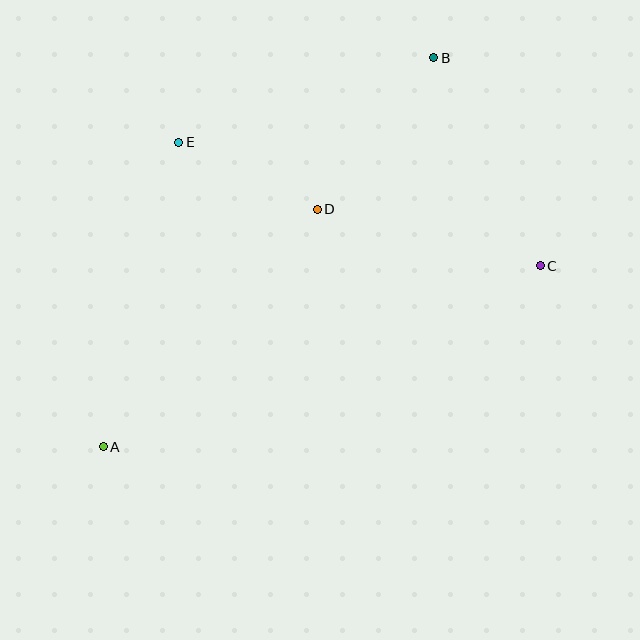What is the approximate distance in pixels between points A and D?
The distance between A and D is approximately 320 pixels.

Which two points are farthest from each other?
Points A and B are farthest from each other.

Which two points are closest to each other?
Points D and E are closest to each other.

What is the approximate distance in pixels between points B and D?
The distance between B and D is approximately 191 pixels.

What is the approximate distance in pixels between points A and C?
The distance between A and C is approximately 473 pixels.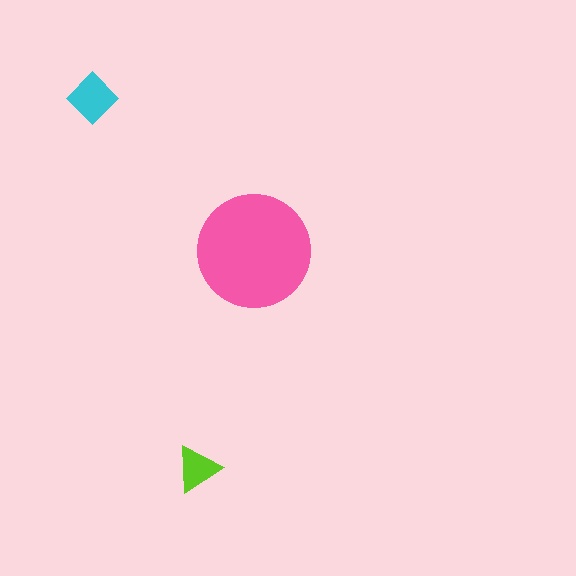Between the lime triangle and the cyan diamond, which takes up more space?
The cyan diamond.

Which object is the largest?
The pink circle.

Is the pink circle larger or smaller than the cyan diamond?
Larger.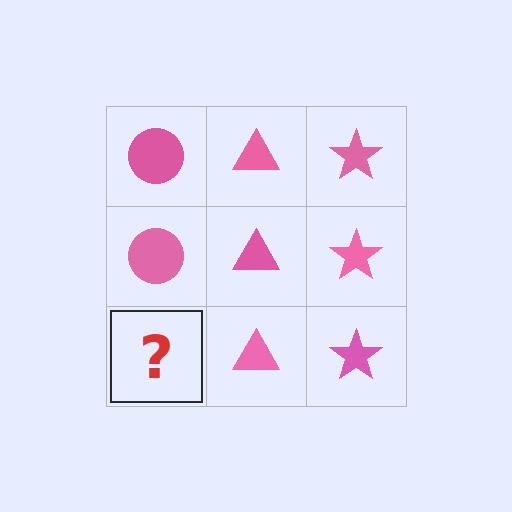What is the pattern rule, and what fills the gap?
The rule is that each column has a consistent shape. The gap should be filled with a pink circle.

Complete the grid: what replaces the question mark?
The question mark should be replaced with a pink circle.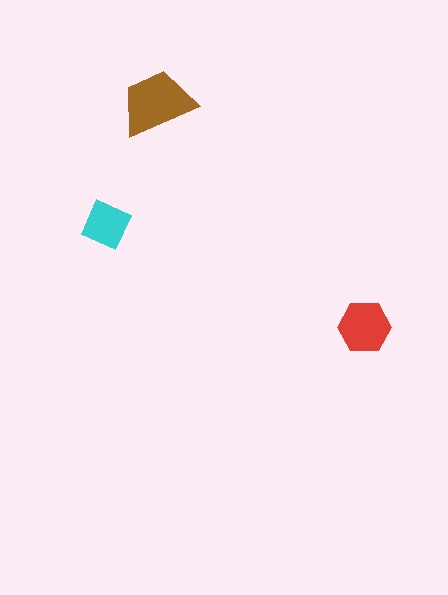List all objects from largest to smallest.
The brown trapezoid, the red hexagon, the cyan square.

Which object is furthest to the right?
The red hexagon is rightmost.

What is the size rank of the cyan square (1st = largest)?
3rd.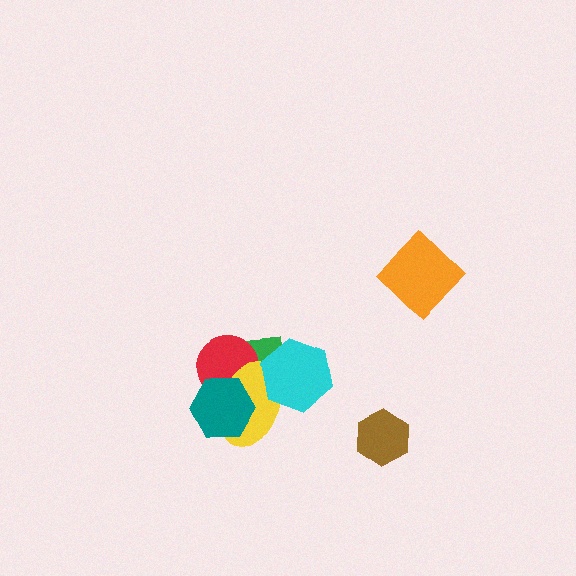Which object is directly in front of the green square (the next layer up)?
The red circle is directly in front of the green square.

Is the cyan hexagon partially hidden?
No, no other shape covers it.